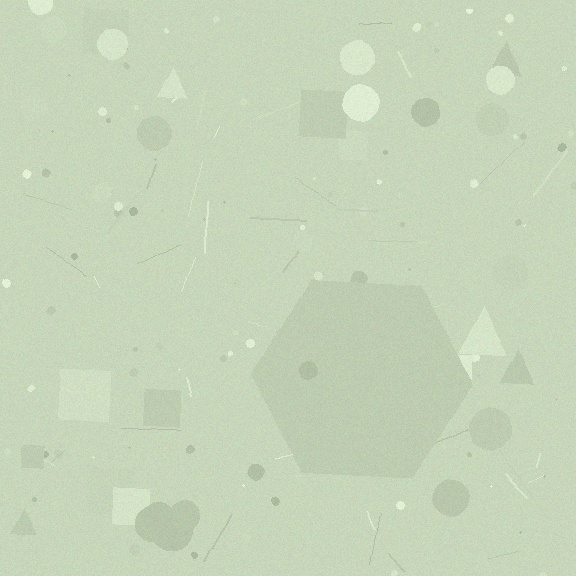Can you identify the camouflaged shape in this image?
The camouflaged shape is a hexagon.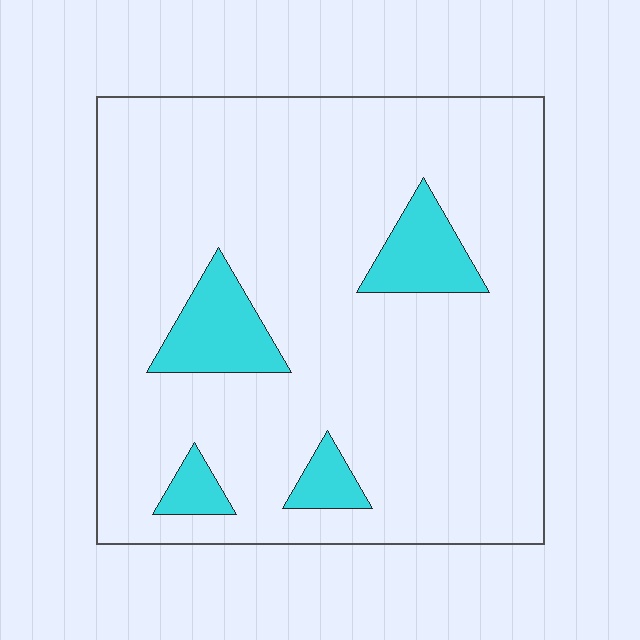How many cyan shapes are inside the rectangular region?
4.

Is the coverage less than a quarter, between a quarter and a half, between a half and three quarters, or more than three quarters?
Less than a quarter.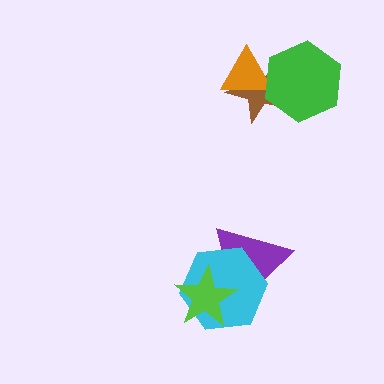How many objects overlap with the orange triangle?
2 objects overlap with the orange triangle.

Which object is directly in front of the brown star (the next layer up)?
The orange triangle is directly in front of the brown star.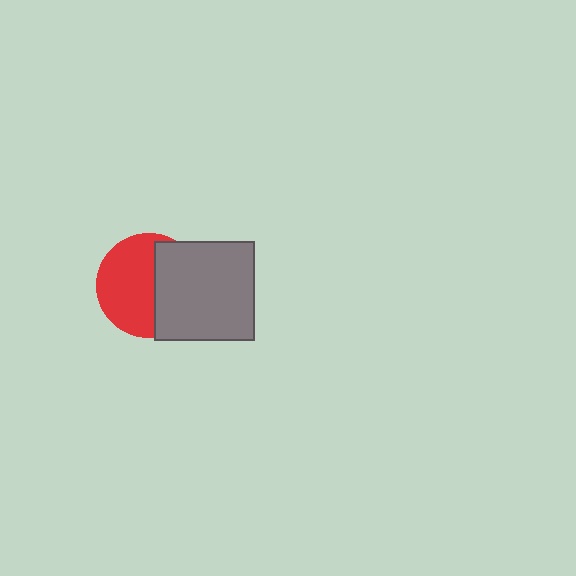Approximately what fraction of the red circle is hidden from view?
Roughly 43% of the red circle is hidden behind the gray square.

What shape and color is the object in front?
The object in front is a gray square.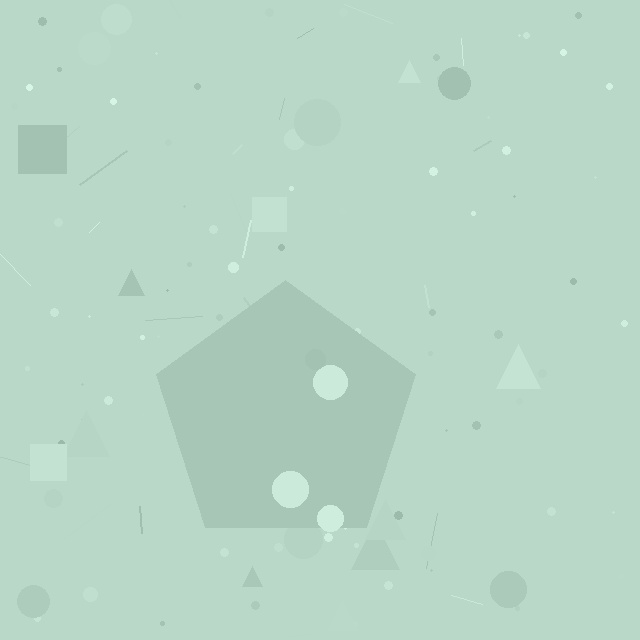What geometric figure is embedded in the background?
A pentagon is embedded in the background.